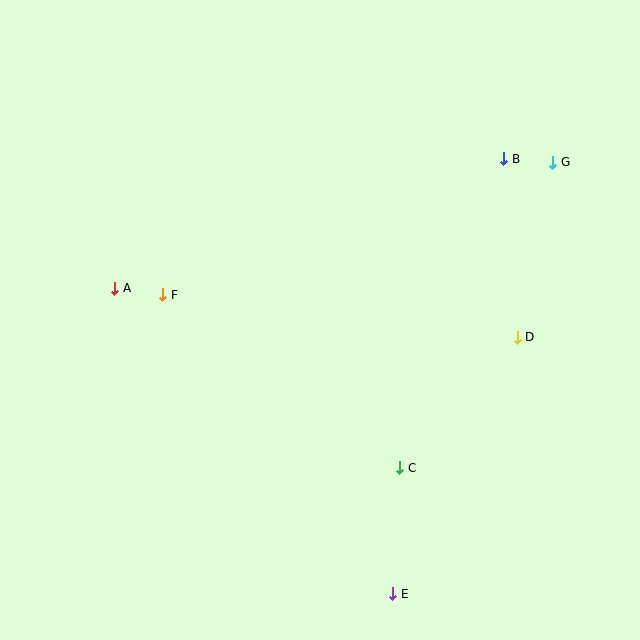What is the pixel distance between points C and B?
The distance between C and B is 326 pixels.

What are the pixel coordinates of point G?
Point G is at (553, 162).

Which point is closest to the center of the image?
Point F at (163, 295) is closest to the center.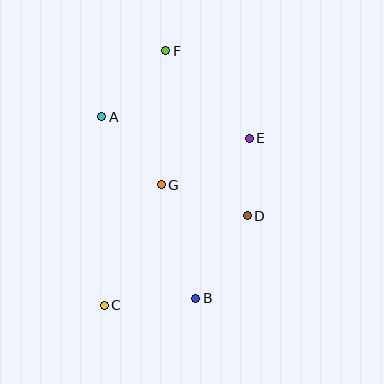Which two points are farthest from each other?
Points C and F are farthest from each other.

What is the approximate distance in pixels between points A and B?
The distance between A and B is approximately 205 pixels.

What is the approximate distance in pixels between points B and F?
The distance between B and F is approximately 249 pixels.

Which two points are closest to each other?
Points D and E are closest to each other.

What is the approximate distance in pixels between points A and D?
The distance between A and D is approximately 176 pixels.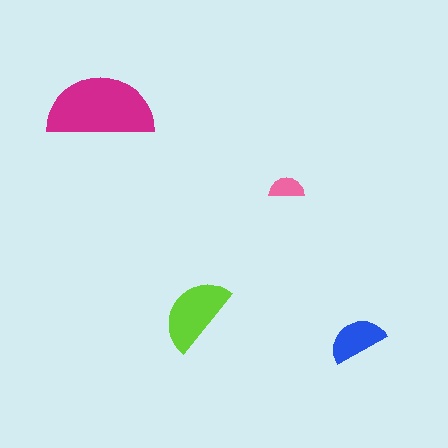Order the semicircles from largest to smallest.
the magenta one, the lime one, the blue one, the pink one.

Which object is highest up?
The magenta semicircle is topmost.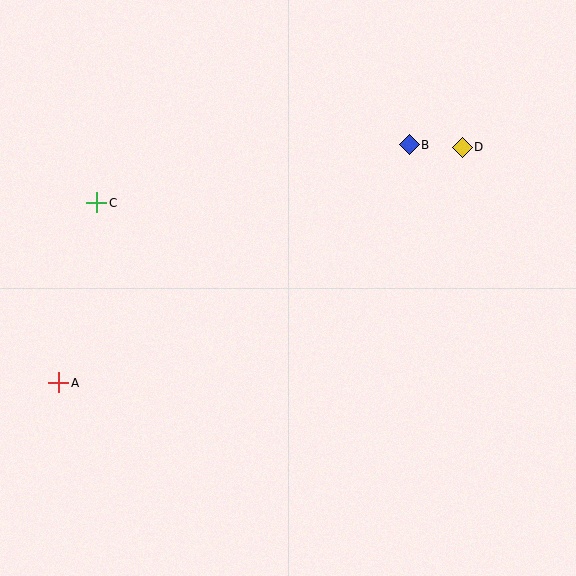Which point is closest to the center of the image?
Point B at (409, 145) is closest to the center.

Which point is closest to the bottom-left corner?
Point A is closest to the bottom-left corner.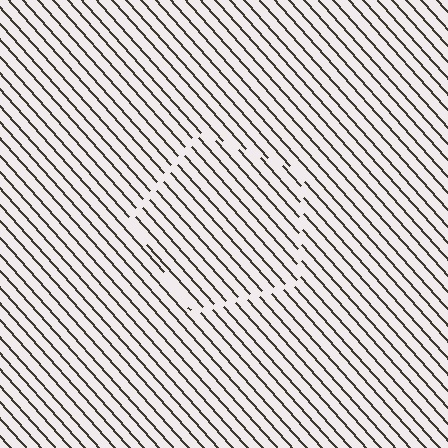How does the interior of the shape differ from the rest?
The interior of the shape contains the same grating, shifted by half a period — the contour is defined by the phase discontinuity where line-ends from the inner and outer gratings abut.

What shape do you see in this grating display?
An illusory pentagon. The interior of the shape contains the same grating, shifted by half a period — the contour is defined by the phase discontinuity where line-ends from the inner and outer gratings abut.